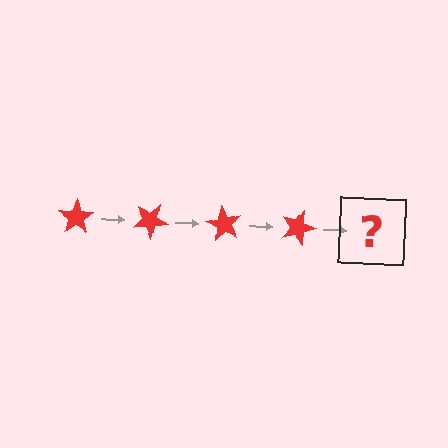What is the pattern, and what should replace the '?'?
The pattern is that the star rotates 30 degrees each step. The '?' should be a red star rotated 120 degrees.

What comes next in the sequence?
The next element should be a red star rotated 120 degrees.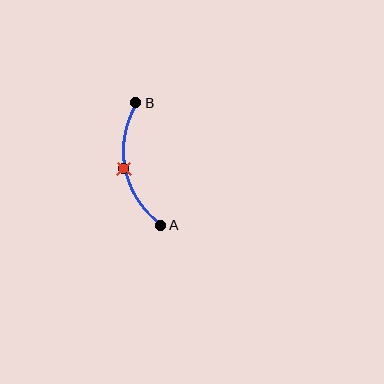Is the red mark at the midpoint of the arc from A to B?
Yes. The red mark lies on the arc at equal arc-length from both A and B — it is the arc midpoint.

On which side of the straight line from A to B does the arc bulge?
The arc bulges to the left of the straight line connecting A and B.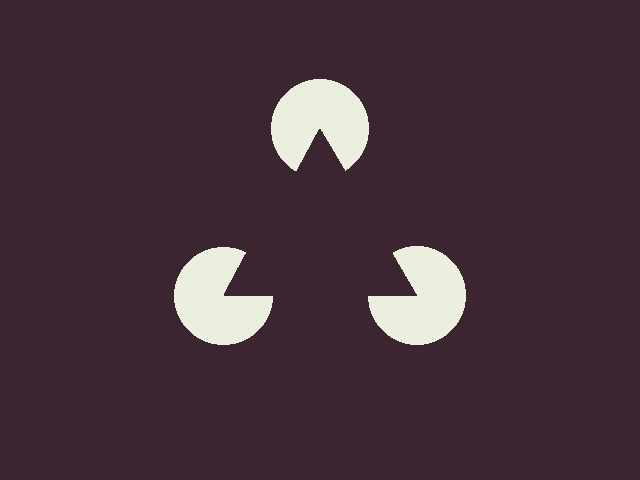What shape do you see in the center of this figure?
An illusory triangle — its edges are inferred from the aligned wedge cuts in the pac-man discs, not physically drawn.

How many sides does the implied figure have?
3 sides.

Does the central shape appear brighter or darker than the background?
It typically appears slightly darker than the background, even though no actual brightness change is drawn.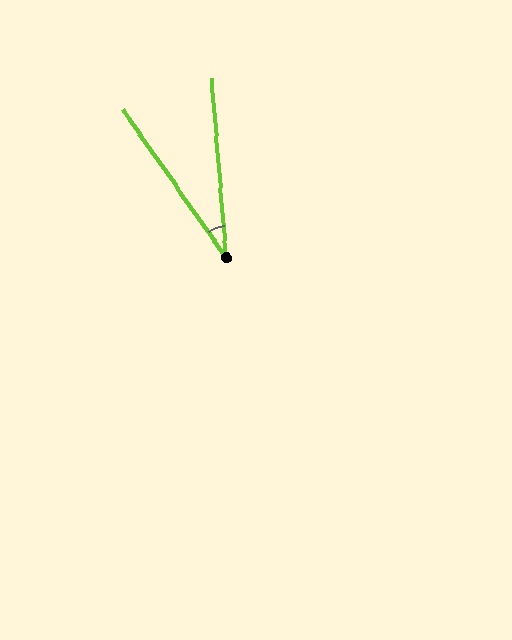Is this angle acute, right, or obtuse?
It is acute.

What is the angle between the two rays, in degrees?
Approximately 30 degrees.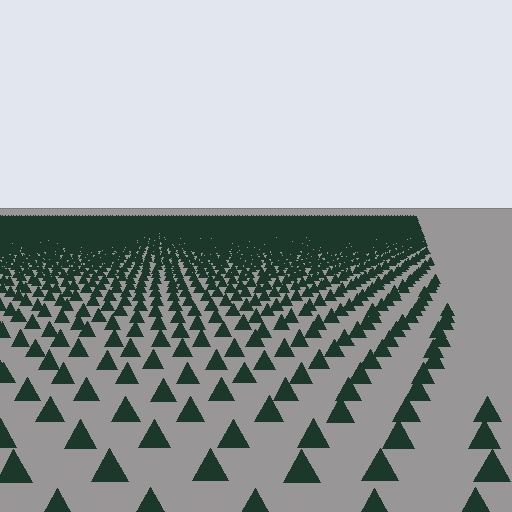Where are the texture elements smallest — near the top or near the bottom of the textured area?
Near the top.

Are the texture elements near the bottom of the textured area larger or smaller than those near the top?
Larger. Near the bottom, elements are closer to the viewer and appear at a bigger on-screen size.